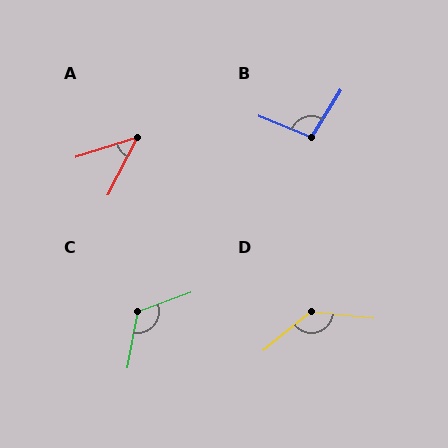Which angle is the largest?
D, at approximately 135 degrees.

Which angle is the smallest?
A, at approximately 45 degrees.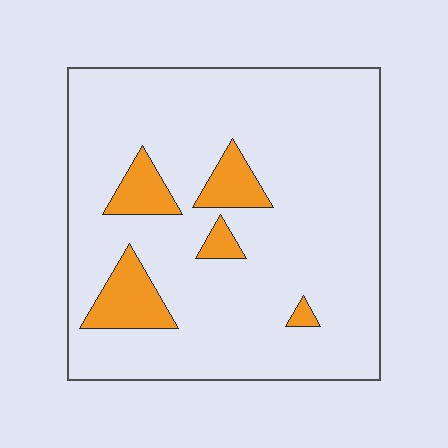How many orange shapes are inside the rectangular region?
5.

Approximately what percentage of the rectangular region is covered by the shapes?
Approximately 10%.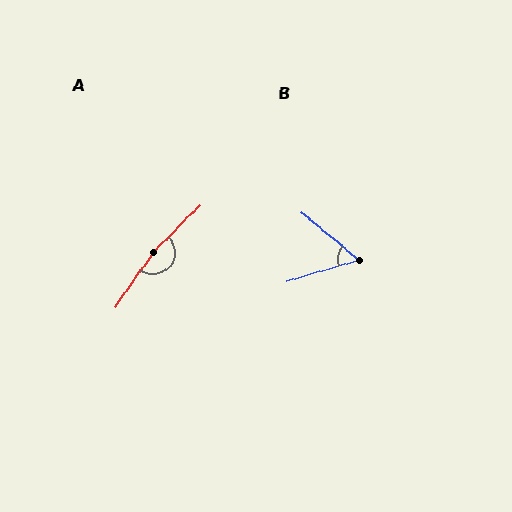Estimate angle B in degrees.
Approximately 56 degrees.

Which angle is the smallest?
B, at approximately 56 degrees.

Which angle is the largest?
A, at approximately 170 degrees.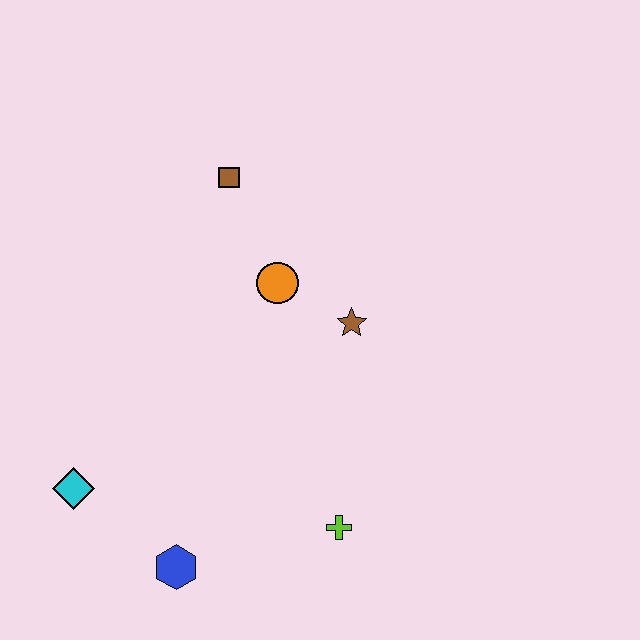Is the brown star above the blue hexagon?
Yes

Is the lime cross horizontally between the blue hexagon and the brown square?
No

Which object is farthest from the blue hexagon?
The brown square is farthest from the blue hexagon.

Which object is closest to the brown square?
The orange circle is closest to the brown square.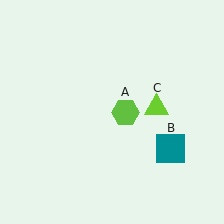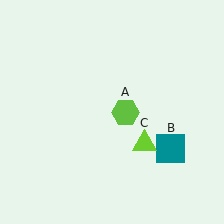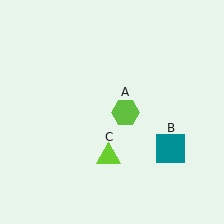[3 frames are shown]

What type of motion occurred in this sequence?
The lime triangle (object C) rotated clockwise around the center of the scene.